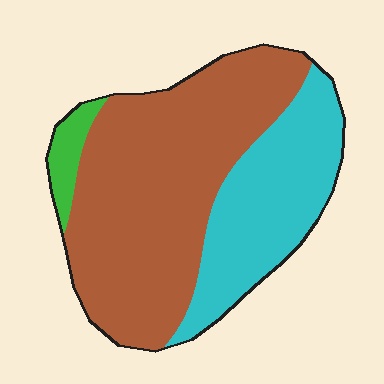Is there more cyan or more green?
Cyan.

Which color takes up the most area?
Brown, at roughly 65%.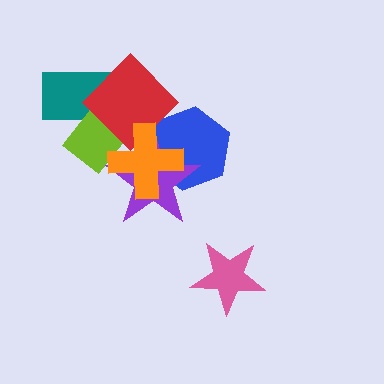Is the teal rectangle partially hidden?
Yes, it is partially covered by another shape.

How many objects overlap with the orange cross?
4 objects overlap with the orange cross.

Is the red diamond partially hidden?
Yes, it is partially covered by another shape.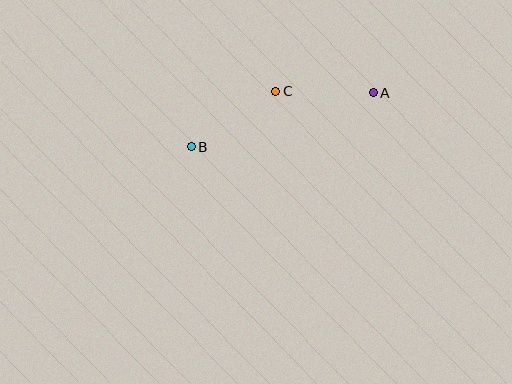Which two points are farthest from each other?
Points A and B are farthest from each other.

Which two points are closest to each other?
Points A and C are closest to each other.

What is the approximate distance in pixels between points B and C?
The distance between B and C is approximately 101 pixels.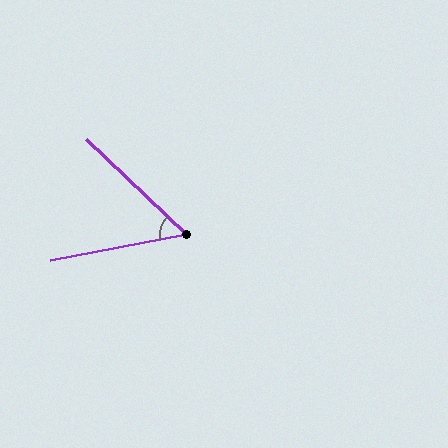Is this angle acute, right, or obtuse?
It is acute.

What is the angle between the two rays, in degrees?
Approximately 54 degrees.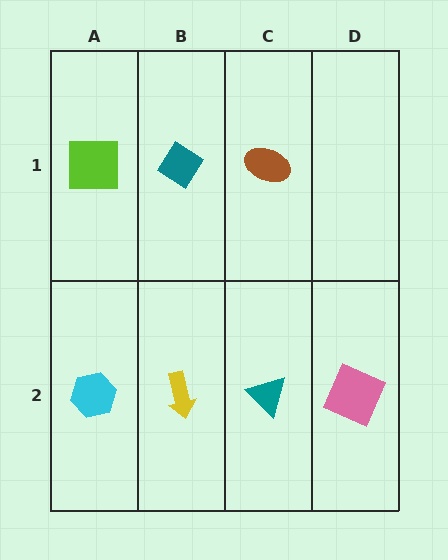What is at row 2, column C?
A teal triangle.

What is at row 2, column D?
A pink square.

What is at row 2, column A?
A cyan hexagon.